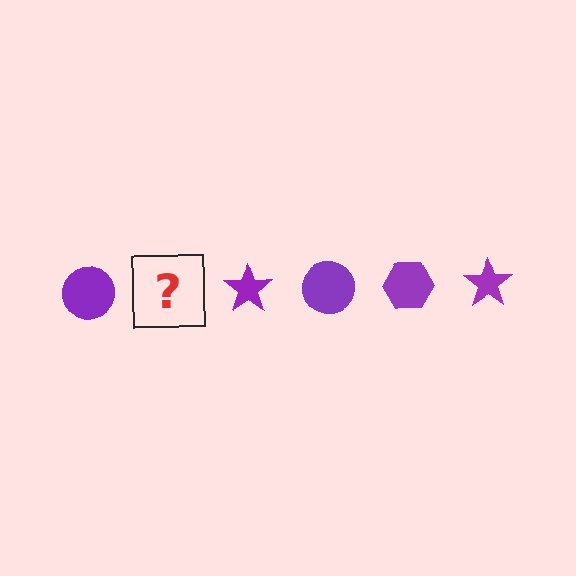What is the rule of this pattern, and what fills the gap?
The rule is that the pattern cycles through circle, hexagon, star shapes in purple. The gap should be filled with a purple hexagon.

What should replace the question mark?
The question mark should be replaced with a purple hexagon.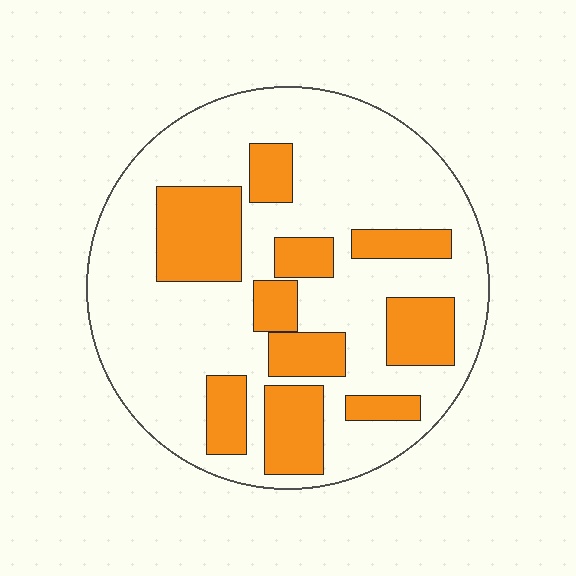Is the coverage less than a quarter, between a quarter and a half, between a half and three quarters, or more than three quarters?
Between a quarter and a half.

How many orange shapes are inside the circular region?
10.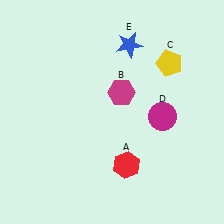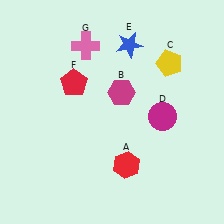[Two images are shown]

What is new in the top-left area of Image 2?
A red pentagon (F) was added in the top-left area of Image 2.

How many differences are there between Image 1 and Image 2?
There are 2 differences between the two images.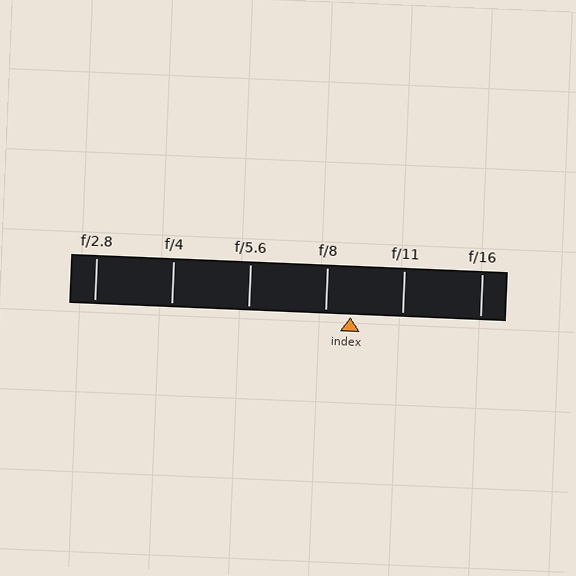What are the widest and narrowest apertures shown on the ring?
The widest aperture shown is f/2.8 and the narrowest is f/16.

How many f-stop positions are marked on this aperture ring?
There are 6 f-stop positions marked.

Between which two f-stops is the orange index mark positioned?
The index mark is between f/8 and f/11.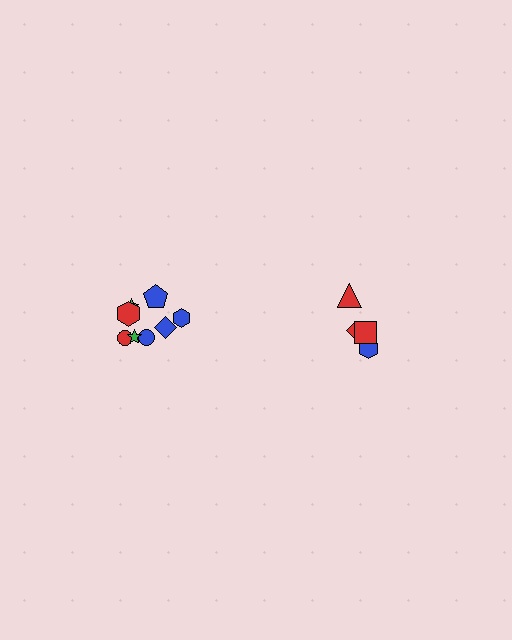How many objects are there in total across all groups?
There are 12 objects.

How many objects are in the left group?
There are 8 objects.